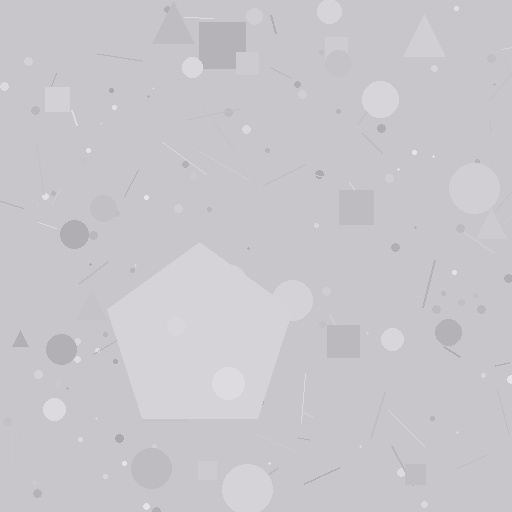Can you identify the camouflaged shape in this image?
The camouflaged shape is a pentagon.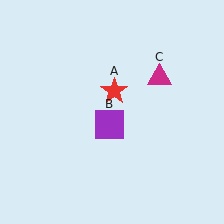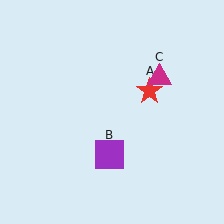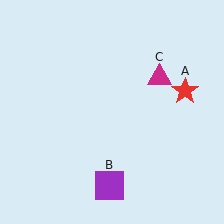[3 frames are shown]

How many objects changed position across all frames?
2 objects changed position: red star (object A), purple square (object B).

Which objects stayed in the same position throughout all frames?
Magenta triangle (object C) remained stationary.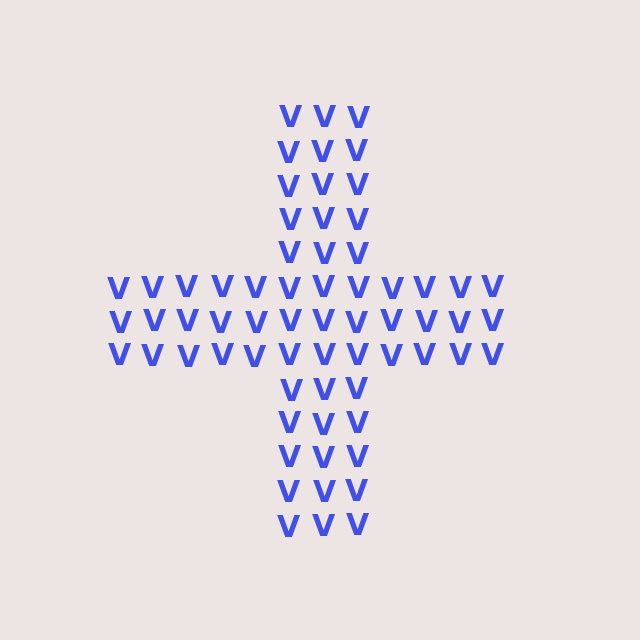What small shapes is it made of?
It is made of small letter V's.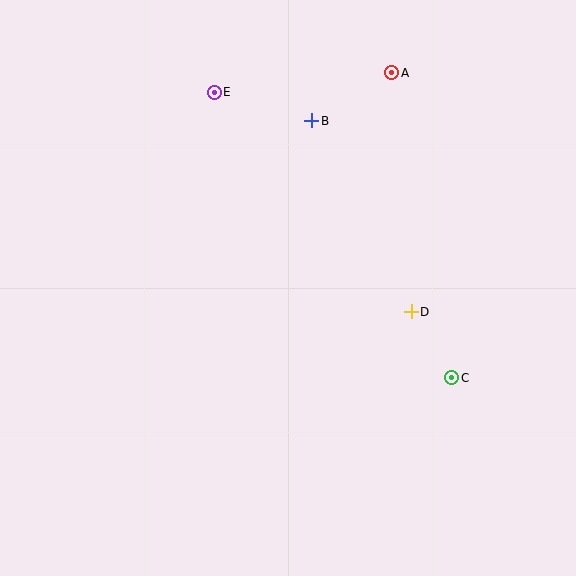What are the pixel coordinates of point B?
Point B is at (312, 121).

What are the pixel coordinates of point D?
Point D is at (411, 312).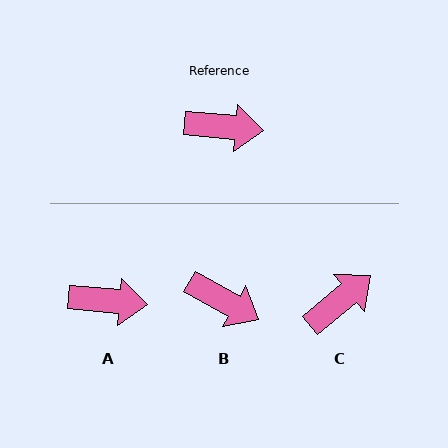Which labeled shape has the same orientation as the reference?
A.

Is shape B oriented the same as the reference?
No, it is off by about 24 degrees.